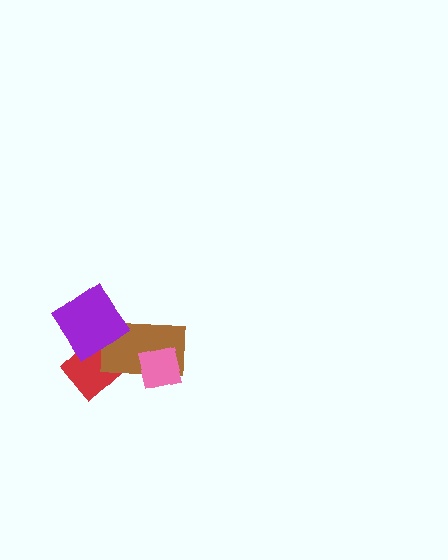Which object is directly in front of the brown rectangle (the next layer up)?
The purple diamond is directly in front of the brown rectangle.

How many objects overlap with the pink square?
1 object overlaps with the pink square.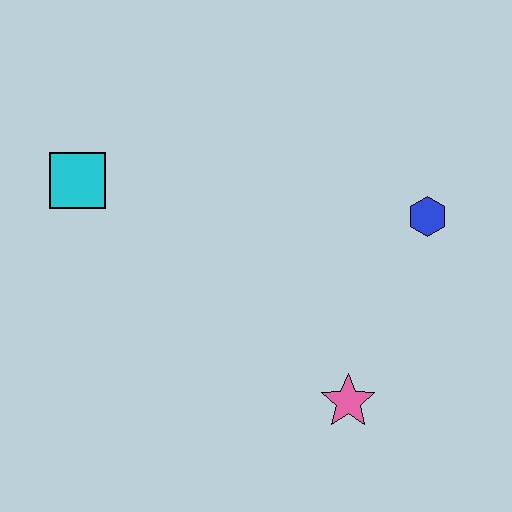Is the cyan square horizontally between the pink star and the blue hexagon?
No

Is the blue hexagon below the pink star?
No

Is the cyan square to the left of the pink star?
Yes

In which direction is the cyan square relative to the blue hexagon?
The cyan square is to the left of the blue hexagon.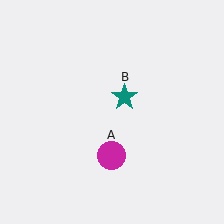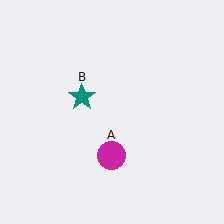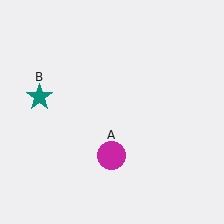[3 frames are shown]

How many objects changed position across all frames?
1 object changed position: teal star (object B).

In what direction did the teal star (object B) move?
The teal star (object B) moved left.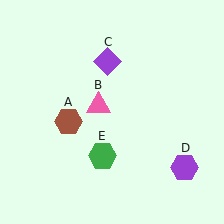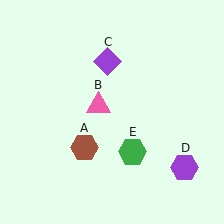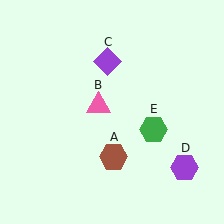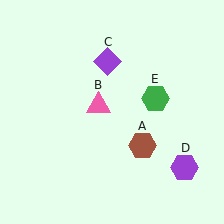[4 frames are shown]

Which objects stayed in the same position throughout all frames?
Pink triangle (object B) and purple diamond (object C) and purple hexagon (object D) remained stationary.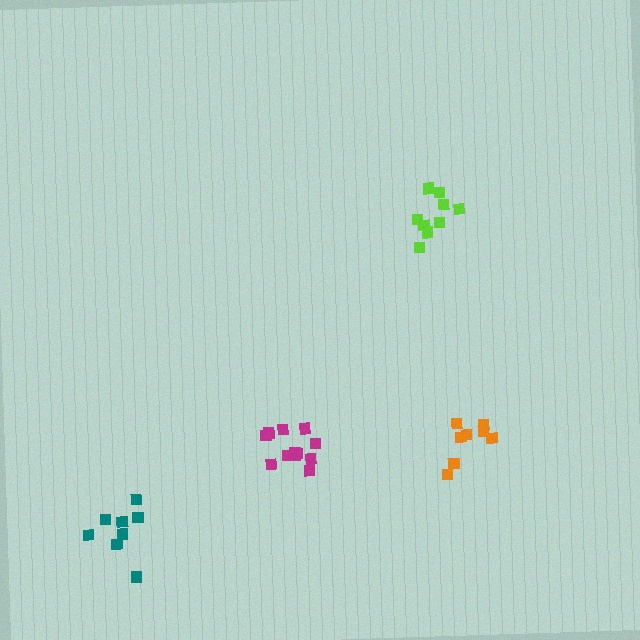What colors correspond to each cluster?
The clusters are colored: lime, orange, teal, magenta.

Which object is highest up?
The lime cluster is topmost.